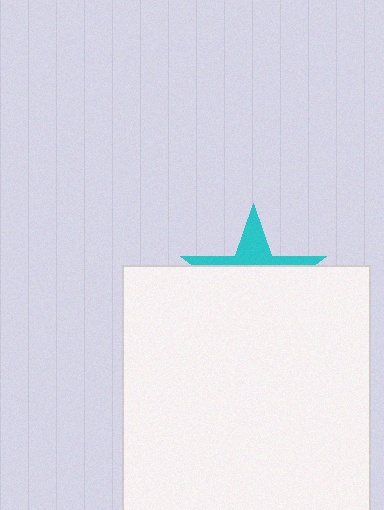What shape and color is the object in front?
The object in front is a white square.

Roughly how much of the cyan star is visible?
A small part of it is visible (roughly 33%).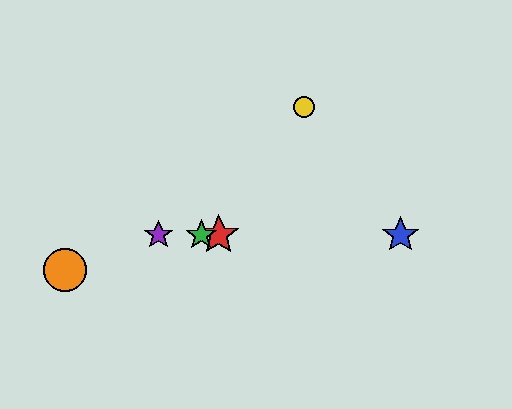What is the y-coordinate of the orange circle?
The orange circle is at y≈270.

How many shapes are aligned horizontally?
4 shapes (the red star, the blue star, the green star, the purple star) are aligned horizontally.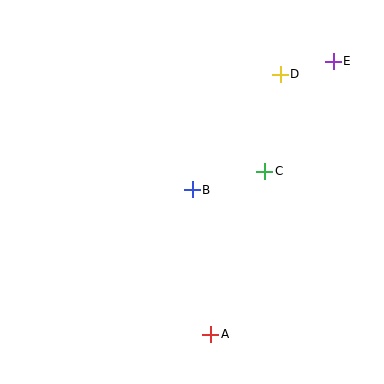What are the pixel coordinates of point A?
Point A is at (211, 334).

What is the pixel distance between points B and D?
The distance between B and D is 145 pixels.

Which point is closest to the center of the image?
Point B at (192, 190) is closest to the center.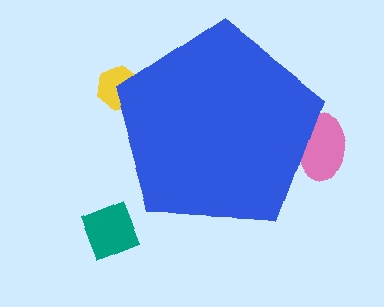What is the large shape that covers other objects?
A blue pentagon.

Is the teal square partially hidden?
No, the teal square is fully visible.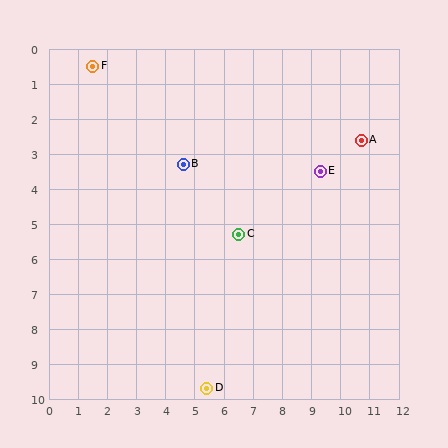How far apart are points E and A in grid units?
Points E and A are about 1.7 grid units apart.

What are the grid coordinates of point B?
Point B is at approximately (4.6, 3.3).